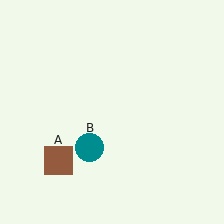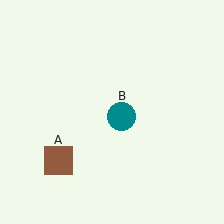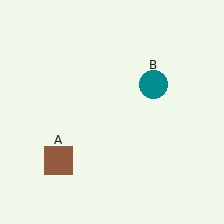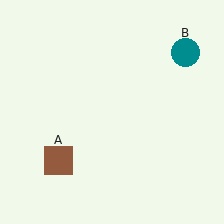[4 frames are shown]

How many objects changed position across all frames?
1 object changed position: teal circle (object B).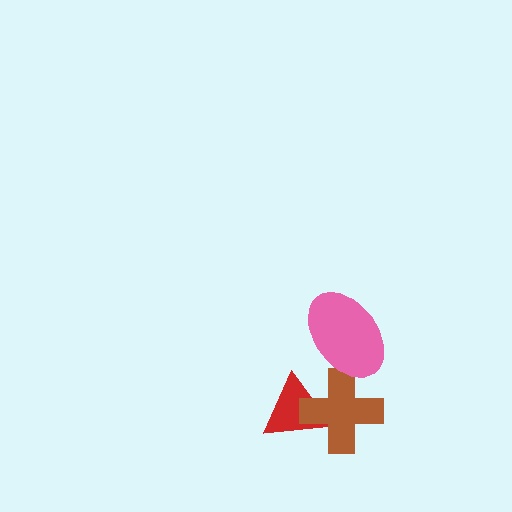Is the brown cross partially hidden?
Yes, it is partially covered by another shape.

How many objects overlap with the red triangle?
1 object overlaps with the red triangle.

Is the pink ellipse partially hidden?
No, no other shape covers it.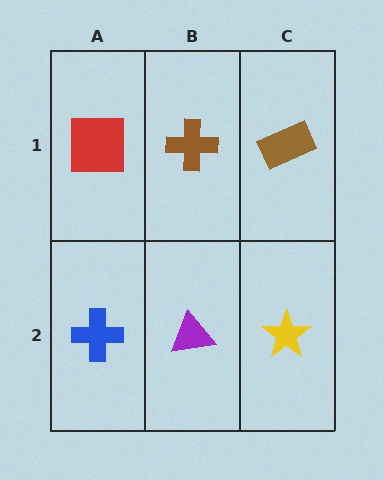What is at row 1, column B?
A brown cross.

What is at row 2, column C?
A yellow star.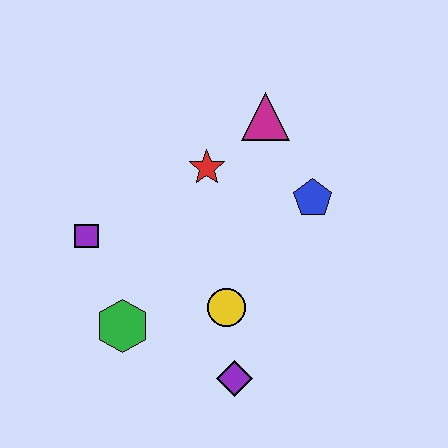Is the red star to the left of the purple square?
No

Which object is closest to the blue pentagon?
The magenta triangle is closest to the blue pentagon.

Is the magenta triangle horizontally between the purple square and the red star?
No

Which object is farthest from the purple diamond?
The magenta triangle is farthest from the purple diamond.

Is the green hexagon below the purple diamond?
No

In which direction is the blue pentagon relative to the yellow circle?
The blue pentagon is above the yellow circle.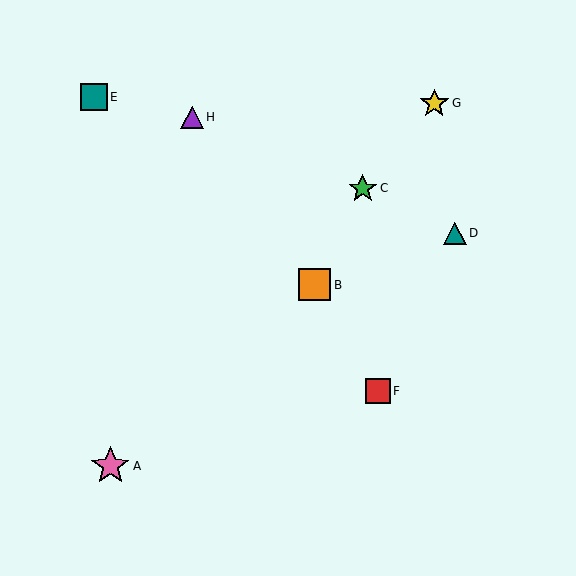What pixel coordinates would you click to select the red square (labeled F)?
Click at (378, 391) to select the red square F.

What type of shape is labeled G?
Shape G is a yellow star.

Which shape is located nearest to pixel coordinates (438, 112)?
The yellow star (labeled G) at (434, 103) is nearest to that location.